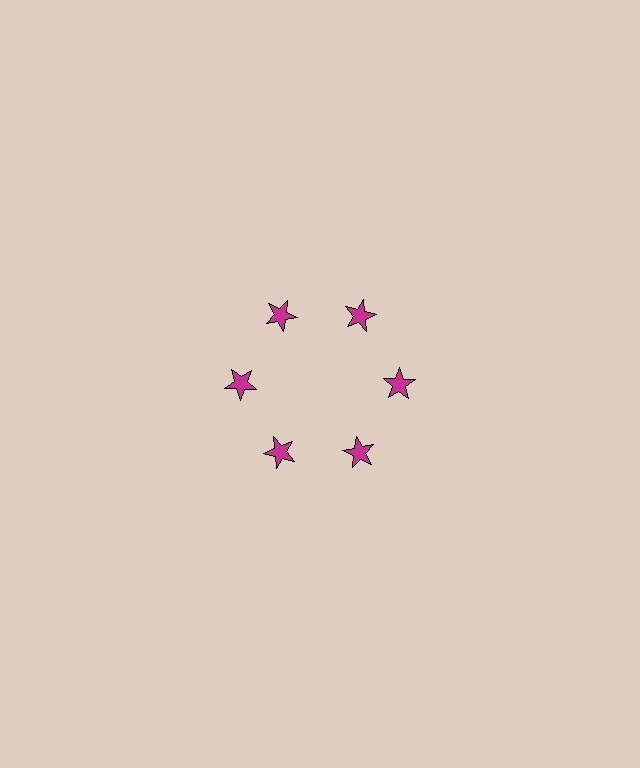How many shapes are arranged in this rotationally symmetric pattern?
There are 6 shapes, arranged in 6 groups of 1.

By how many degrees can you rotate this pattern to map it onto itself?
The pattern maps onto itself every 60 degrees of rotation.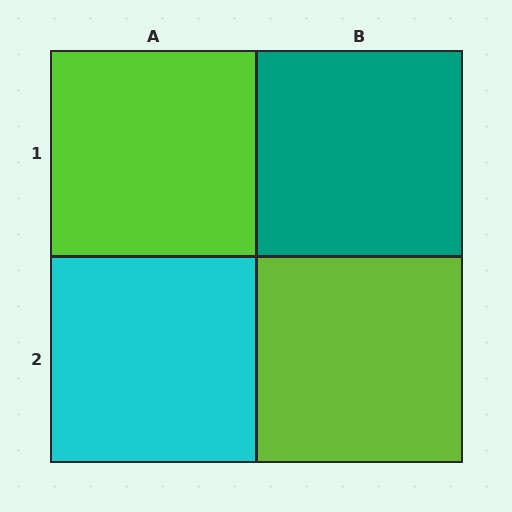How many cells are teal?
1 cell is teal.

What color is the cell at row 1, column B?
Teal.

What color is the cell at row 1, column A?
Lime.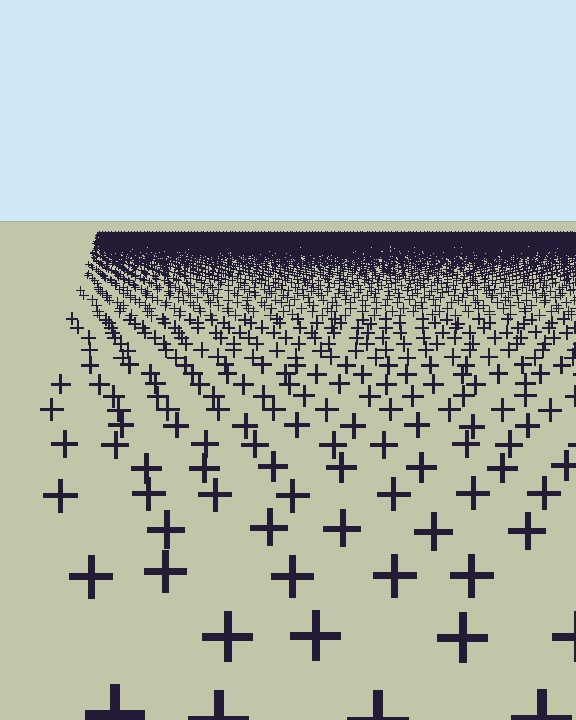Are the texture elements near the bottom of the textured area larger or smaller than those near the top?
Larger. Near the bottom, elements are closer to the viewer and appear at a bigger on-screen size.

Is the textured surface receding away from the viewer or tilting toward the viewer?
The surface is receding away from the viewer. Texture elements get smaller and denser toward the top.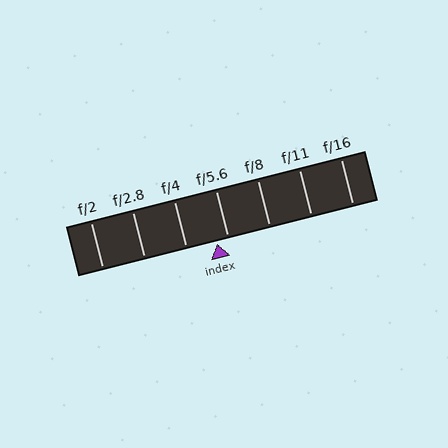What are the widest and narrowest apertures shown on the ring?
The widest aperture shown is f/2 and the narrowest is f/16.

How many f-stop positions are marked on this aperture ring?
There are 7 f-stop positions marked.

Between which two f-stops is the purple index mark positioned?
The index mark is between f/4 and f/5.6.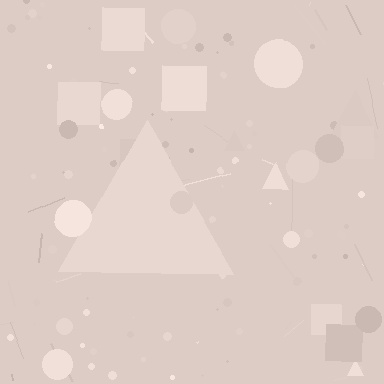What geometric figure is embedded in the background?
A triangle is embedded in the background.